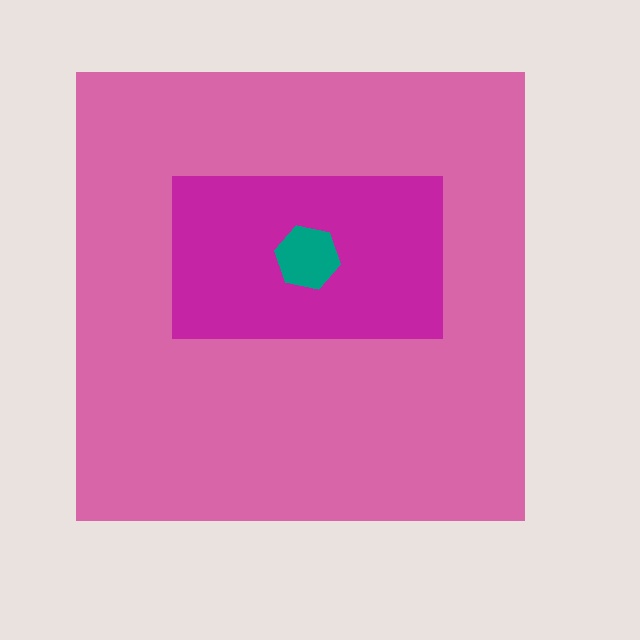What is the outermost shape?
The pink square.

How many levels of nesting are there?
3.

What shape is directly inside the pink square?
The magenta rectangle.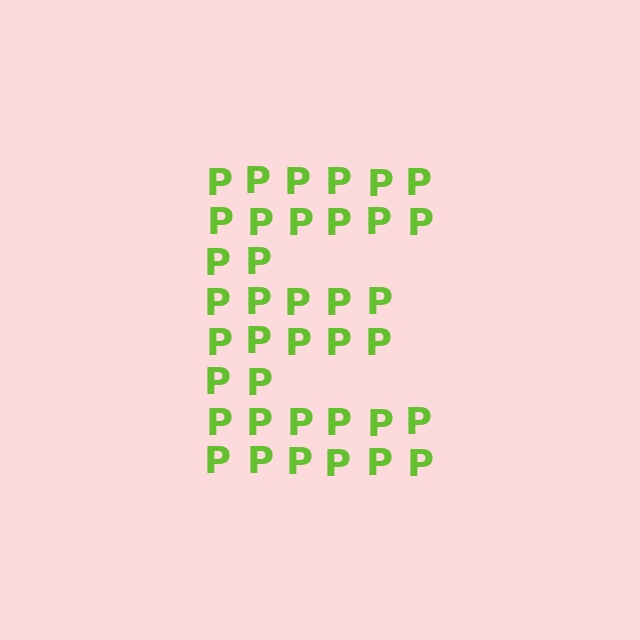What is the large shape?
The large shape is the letter E.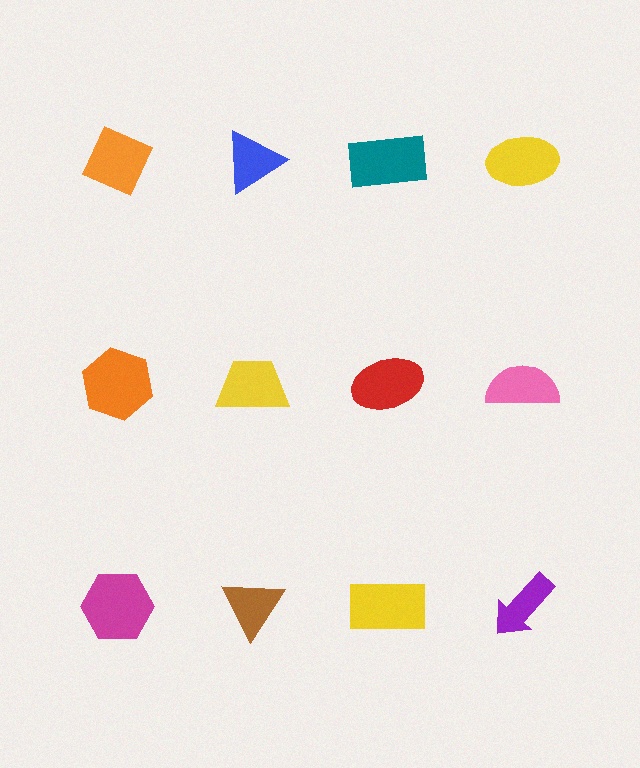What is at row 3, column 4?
A purple arrow.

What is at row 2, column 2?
A yellow trapezoid.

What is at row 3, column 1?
A magenta hexagon.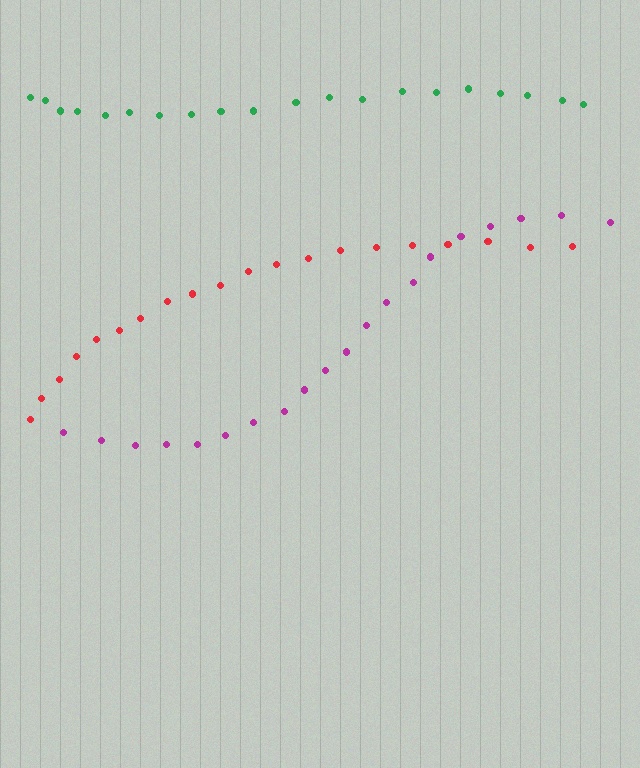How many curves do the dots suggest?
There are 3 distinct paths.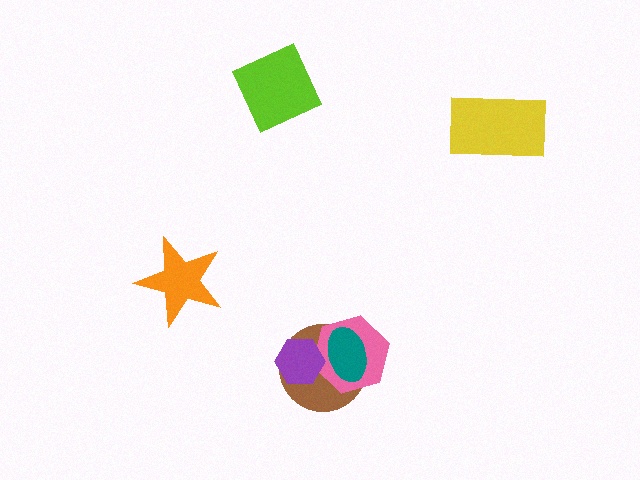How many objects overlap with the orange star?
0 objects overlap with the orange star.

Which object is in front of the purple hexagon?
The teal ellipse is in front of the purple hexagon.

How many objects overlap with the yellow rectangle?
0 objects overlap with the yellow rectangle.